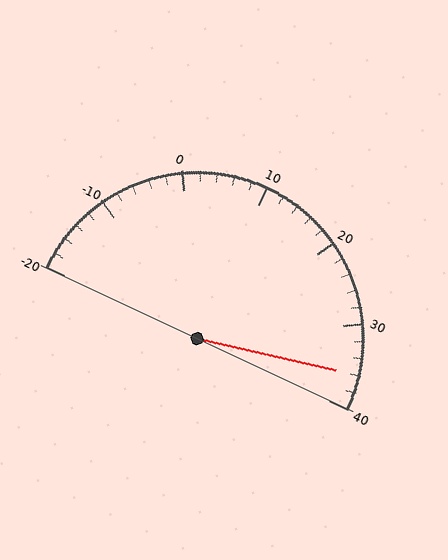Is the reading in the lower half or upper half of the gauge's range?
The reading is in the upper half of the range (-20 to 40).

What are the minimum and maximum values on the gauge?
The gauge ranges from -20 to 40.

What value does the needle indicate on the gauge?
The needle indicates approximately 36.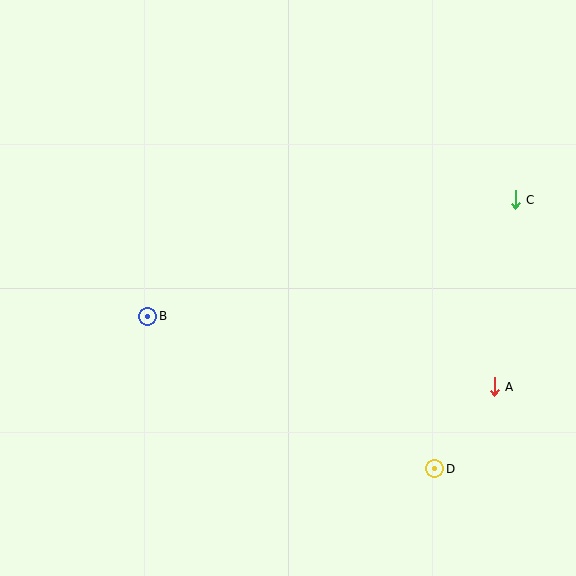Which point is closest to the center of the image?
Point B at (148, 316) is closest to the center.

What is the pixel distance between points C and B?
The distance between C and B is 386 pixels.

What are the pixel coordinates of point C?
Point C is at (515, 200).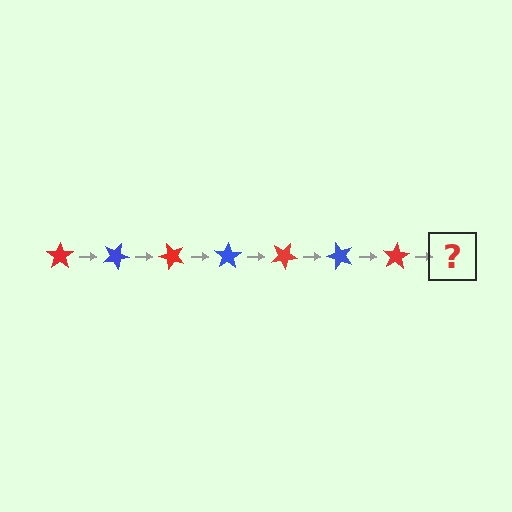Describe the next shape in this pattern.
It should be a blue star, rotated 175 degrees from the start.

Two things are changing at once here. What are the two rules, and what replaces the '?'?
The two rules are that it rotates 25 degrees each step and the color cycles through red and blue. The '?' should be a blue star, rotated 175 degrees from the start.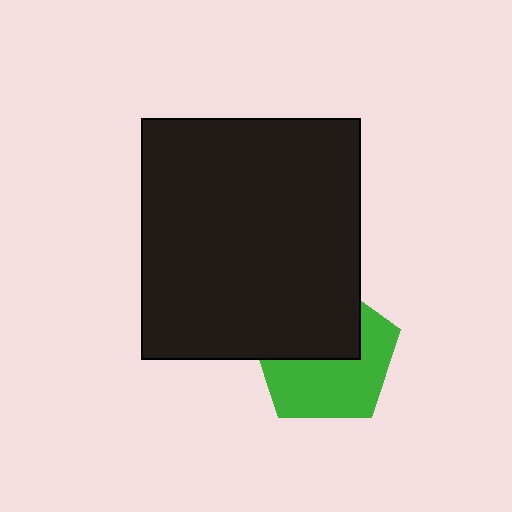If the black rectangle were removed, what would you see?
You would see the complete green pentagon.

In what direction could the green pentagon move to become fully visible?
The green pentagon could move down. That would shift it out from behind the black rectangle entirely.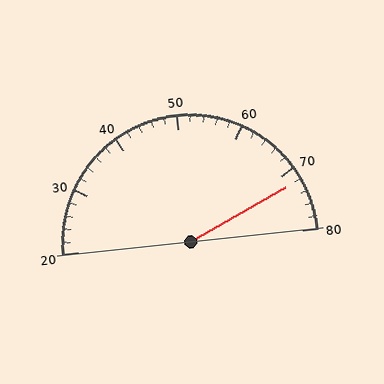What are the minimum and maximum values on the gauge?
The gauge ranges from 20 to 80.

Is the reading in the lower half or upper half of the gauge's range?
The reading is in the upper half of the range (20 to 80).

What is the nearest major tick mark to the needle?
The nearest major tick mark is 70.